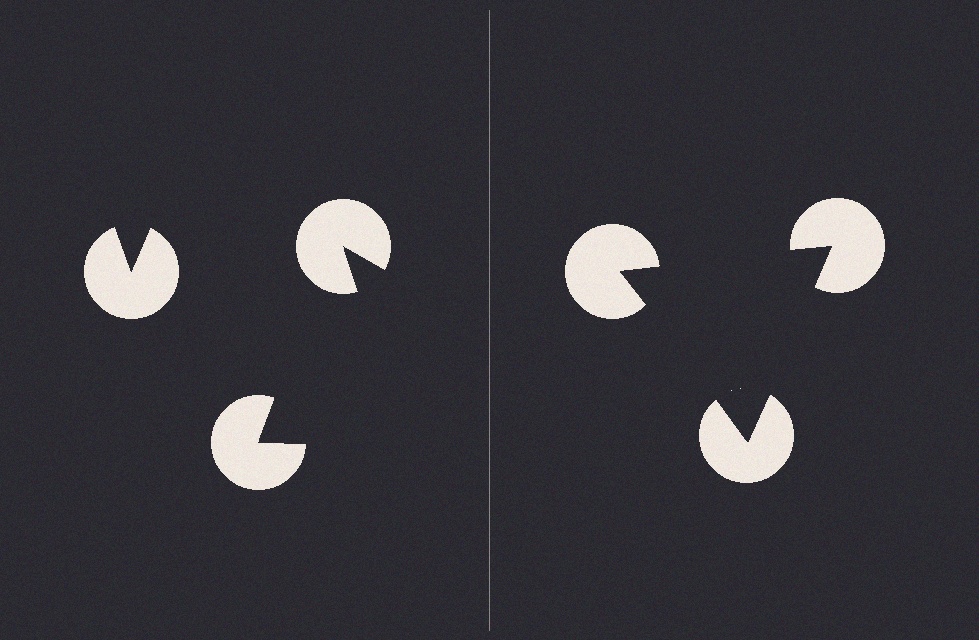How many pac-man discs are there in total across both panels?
6 — 3 on each side.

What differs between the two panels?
The pac-man discs are positioned identically on both sides; only the wedge orientations differ. On the right they align to a triangle; on the left they are misaligned.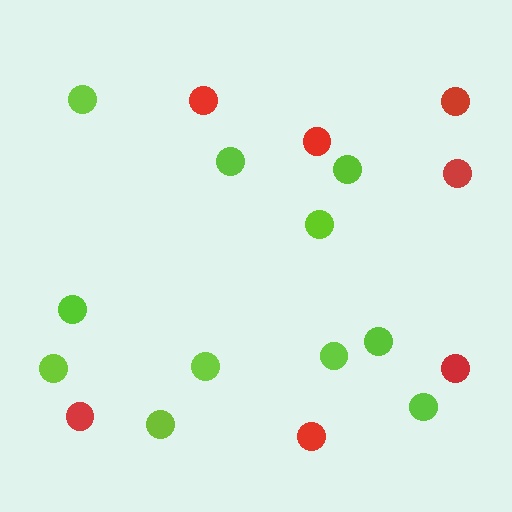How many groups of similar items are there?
There are 2 groups: one group of lime circles (11) and one group of red circles (7).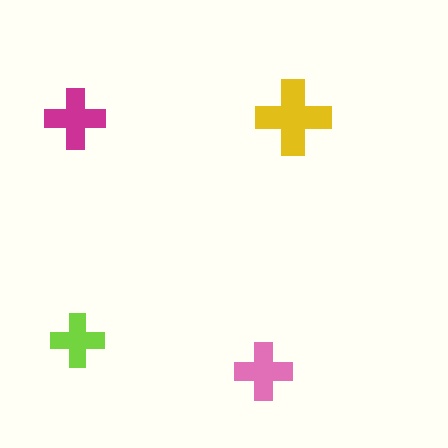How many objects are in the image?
There are 4 objects in the image.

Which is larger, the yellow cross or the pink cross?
The yellow one.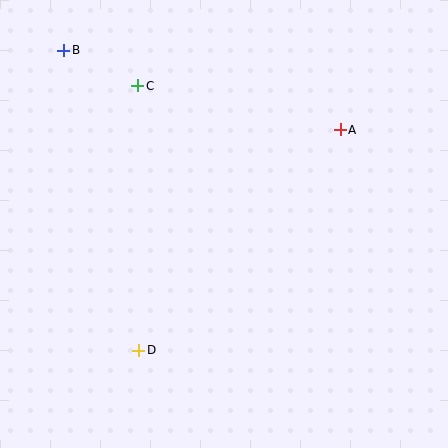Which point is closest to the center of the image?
Point A at (340, 130) is closest to the center.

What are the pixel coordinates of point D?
Point D is at (139, 350).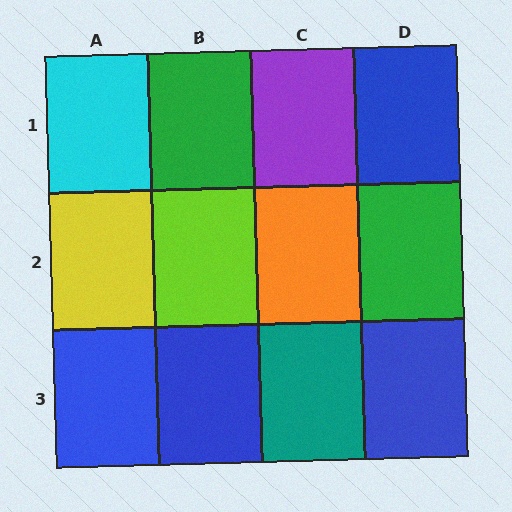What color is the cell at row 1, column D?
Blue.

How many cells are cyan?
1 cell is cyan.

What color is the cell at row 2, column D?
Green.